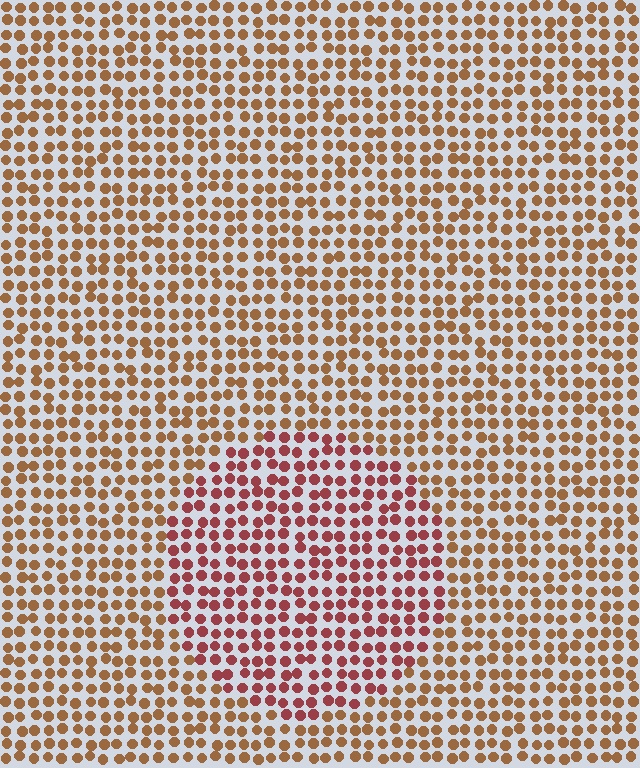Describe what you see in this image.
The image is filled with small brown elements in a uniform arrangement. A circle-shaped region is visible where the elements are tinted to a slightly different hue, forming a subtle color boundary.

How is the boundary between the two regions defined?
The boundary is defined purely by a slight shift in hue (about 33 degrees). Spacing, size, and orientation are identical on both sides.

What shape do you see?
I see a circle.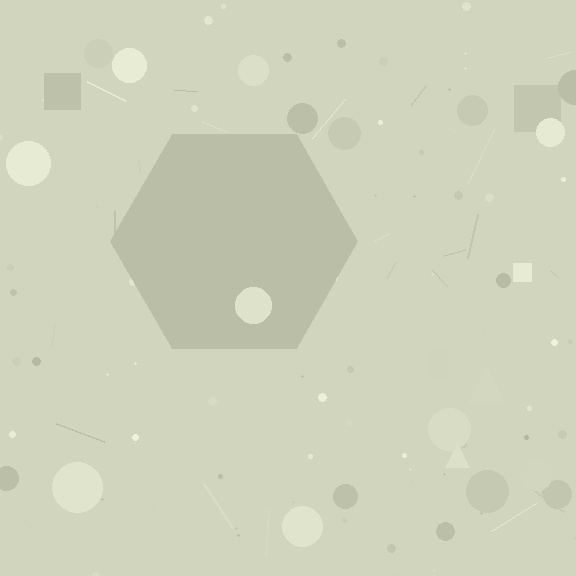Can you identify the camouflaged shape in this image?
The camouflaged shape is a hexagon.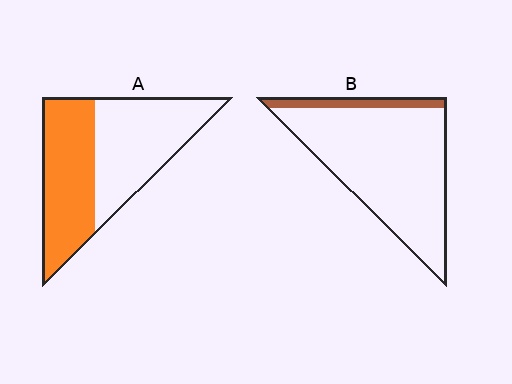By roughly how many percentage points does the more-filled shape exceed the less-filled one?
By roughly 35 percentage points (A over B).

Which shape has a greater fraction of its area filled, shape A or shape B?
Shape A.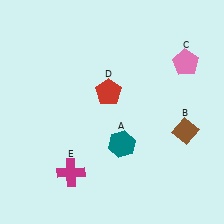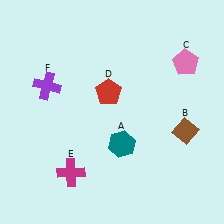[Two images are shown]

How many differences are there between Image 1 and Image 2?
There is 1 difference between the two images.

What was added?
A purple cross (F) was added in Image 2.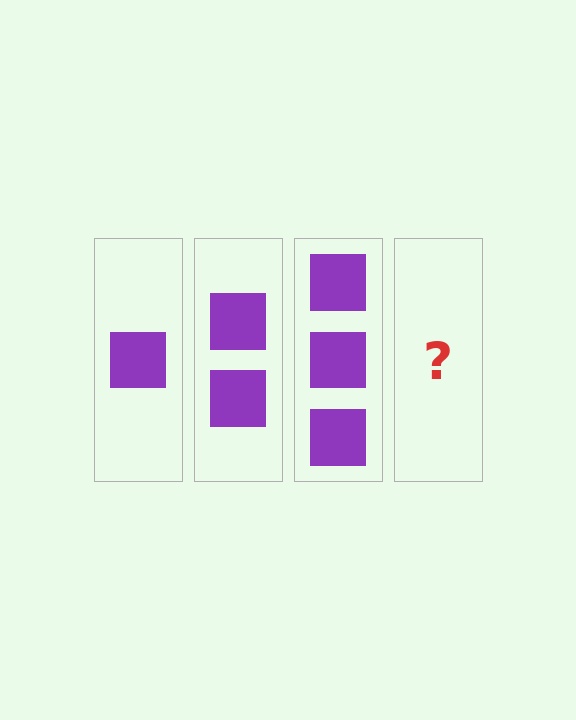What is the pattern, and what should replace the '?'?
The pattern is that each step adds one more square. The '?' should be 4 squares.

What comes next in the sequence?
The next element should be 4 squares.